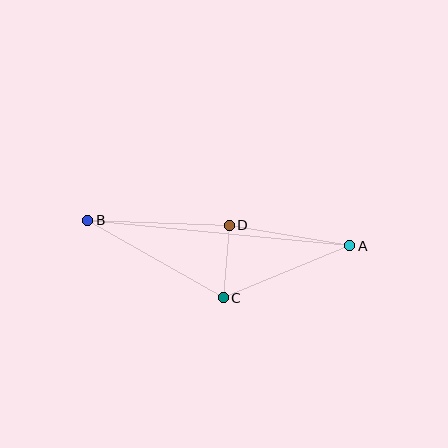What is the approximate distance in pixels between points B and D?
The distance between B and D is approximately 141 pixels.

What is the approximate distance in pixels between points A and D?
The distance between A and D is approximately 122 pixels.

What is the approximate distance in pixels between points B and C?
The distance between B and C is approximately 156 pixels.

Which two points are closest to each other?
Points C and D are closest to each other.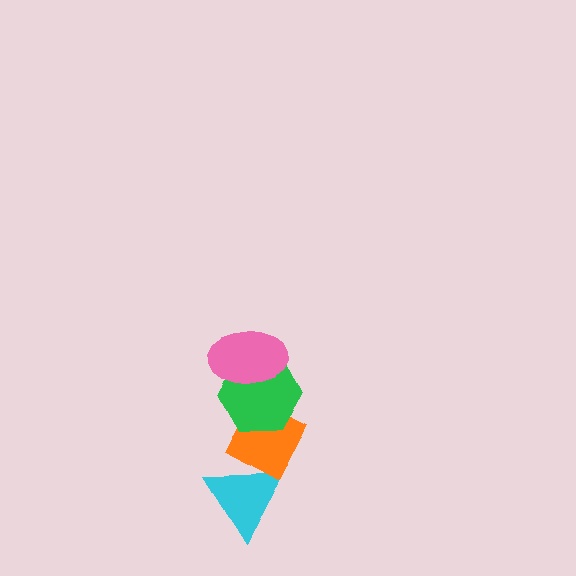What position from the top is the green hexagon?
The green hexagon is 2nd from the top.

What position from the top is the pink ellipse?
The pink ellipse is 1st from the top.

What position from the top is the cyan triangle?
The cyan triangle is 4th from the top.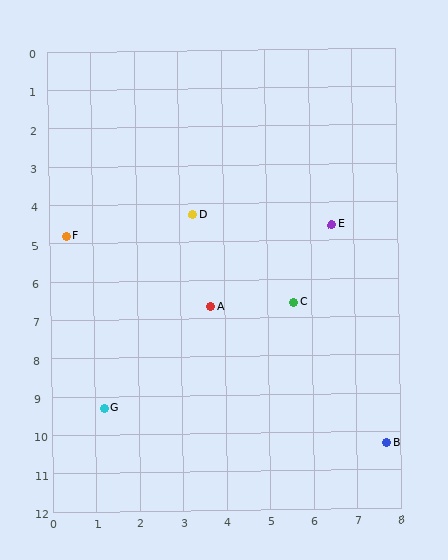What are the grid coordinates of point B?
Point B is at approximately (7.7, 10.3).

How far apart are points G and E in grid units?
Points G and E are about 7.1 grid units apart.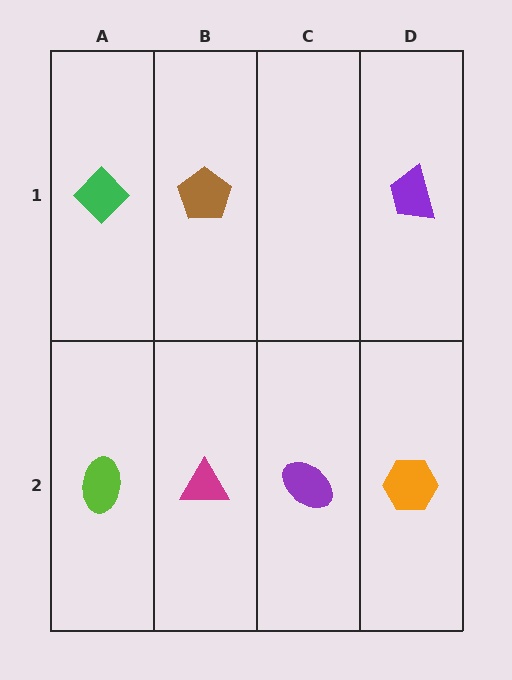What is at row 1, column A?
A green diamond.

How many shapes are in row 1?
3 shapes.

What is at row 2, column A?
A lime ellipse.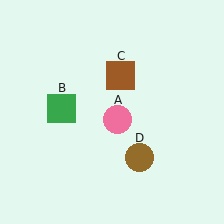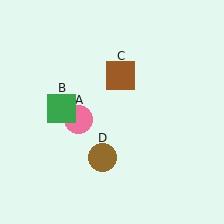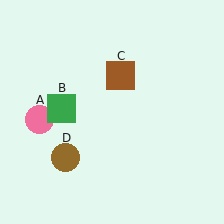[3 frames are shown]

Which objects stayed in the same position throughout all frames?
Green square (object B) and brown square (object C) remained stationary.